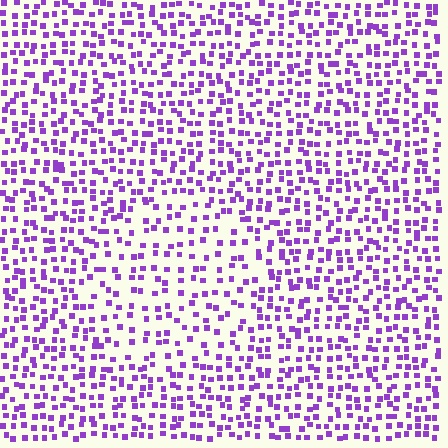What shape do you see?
I see a circle.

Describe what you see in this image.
The image contains small purple elements arranged at two different densities. A circle-shaped region is visible where the elements are less densely packed than the surrounding area.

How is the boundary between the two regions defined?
The boundary is defined by a change in element density (approximately 1.6x ratio). All elements are the same color, size, and shape.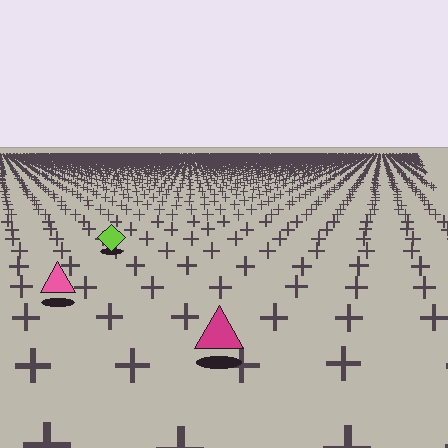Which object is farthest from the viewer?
The lime diamond is farthest from the viewer. It appears smaller and the ground texture around it is denser.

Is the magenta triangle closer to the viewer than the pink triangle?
Yes. The magenta triangle is closer — you can tell from the texture gradient: the ground texture is coarser near it.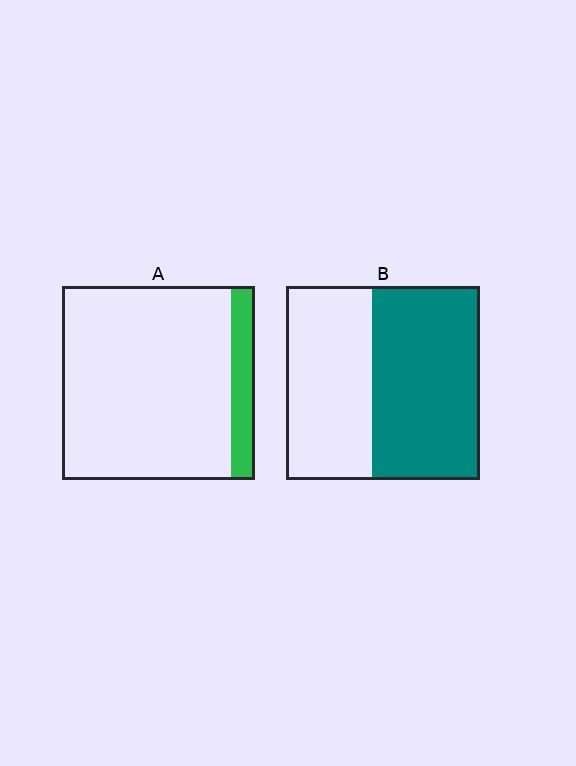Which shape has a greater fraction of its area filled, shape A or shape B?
Shape B.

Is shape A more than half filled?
No.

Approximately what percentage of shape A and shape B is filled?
A is approximately 10% and B is approximately 55%.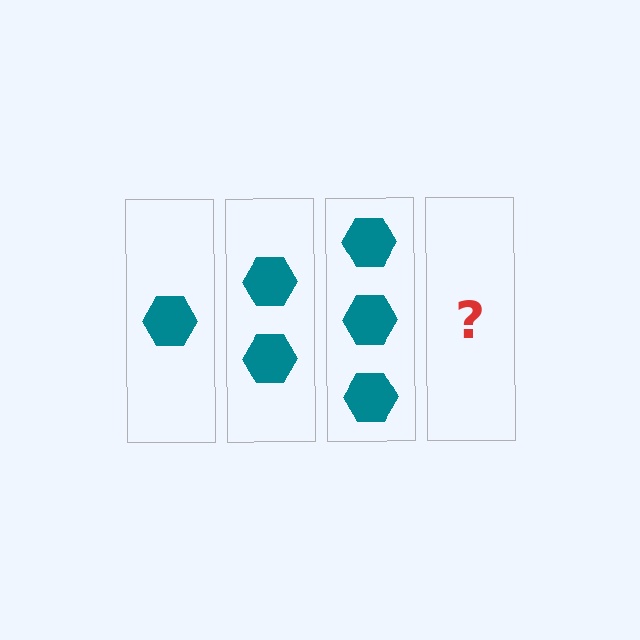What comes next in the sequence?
The next element should be 4 hexagons.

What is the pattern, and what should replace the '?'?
The pattern is that each step adds one more hexagon. The '?' should be 4 hexagons.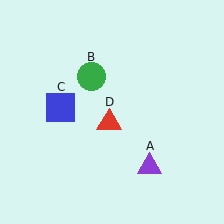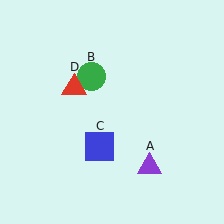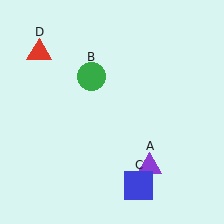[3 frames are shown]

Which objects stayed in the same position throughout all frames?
Purple triangle (object A) and green circle (object B) remained stationary.